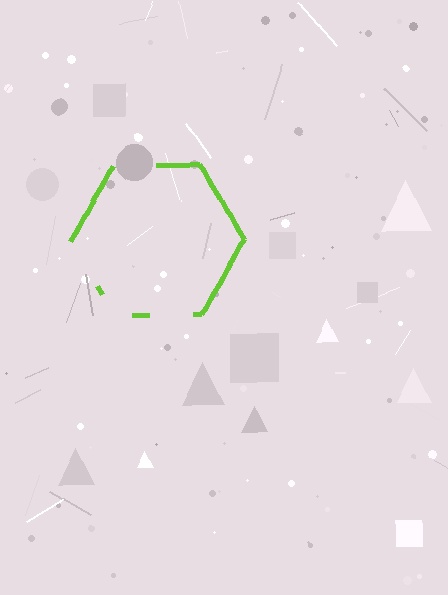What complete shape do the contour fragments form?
The contour fragments form a hexagon.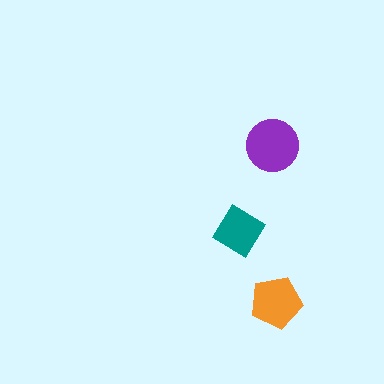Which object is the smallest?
The teal diamond.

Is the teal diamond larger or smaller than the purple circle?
Smaller.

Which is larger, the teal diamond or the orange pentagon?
The orange pentagon.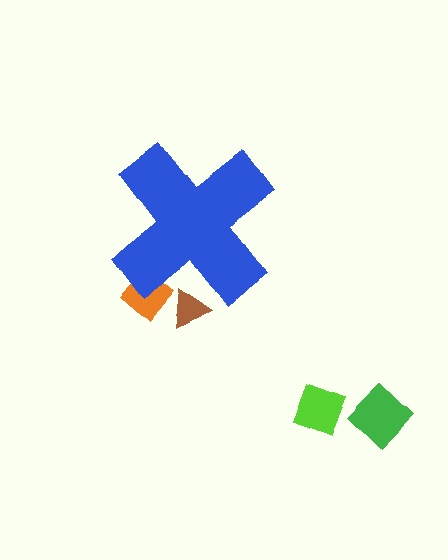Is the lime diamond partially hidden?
No, the lime diamond is fully visible.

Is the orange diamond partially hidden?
Yes, the orange diamond is partially hidden behind the blue cross.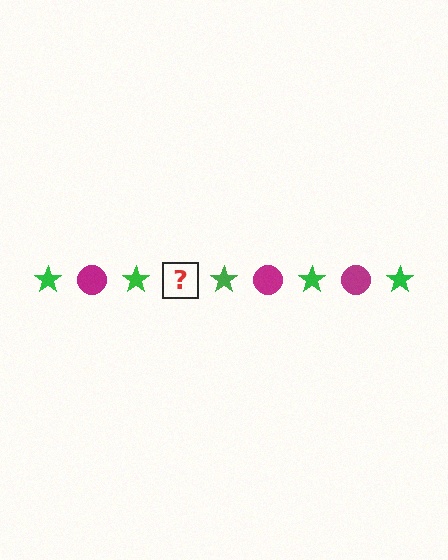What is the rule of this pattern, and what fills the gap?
The rule is that the pattern alternates between green star and magenta circle. The gap should be filled with a magenta circle.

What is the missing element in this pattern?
The missing element is a magenta circle.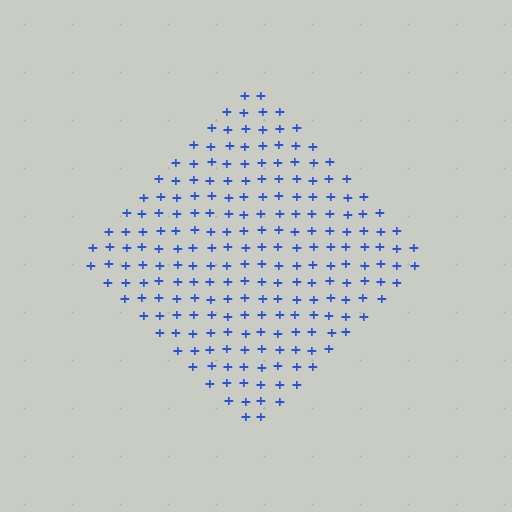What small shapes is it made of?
It is made of small plus signs.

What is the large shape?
The large shape is a diamond.